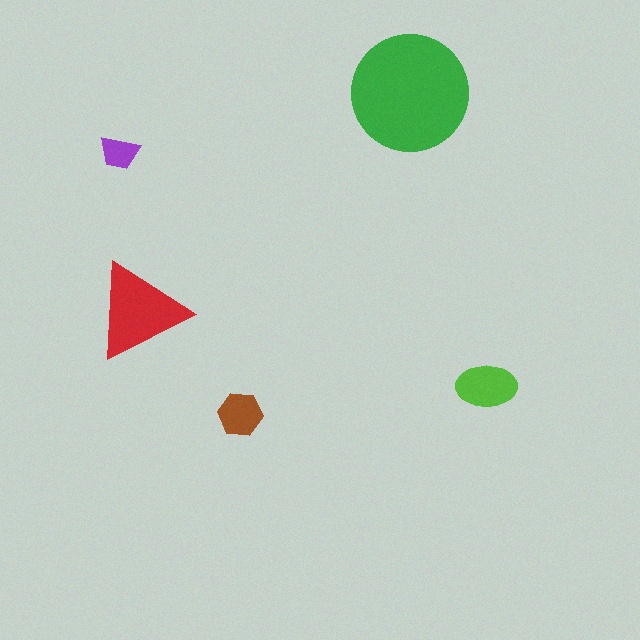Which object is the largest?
The green circle.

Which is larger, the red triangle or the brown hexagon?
The red triangle.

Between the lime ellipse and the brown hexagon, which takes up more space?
The lime ellipse.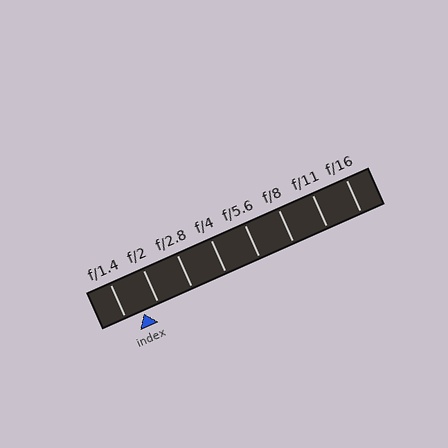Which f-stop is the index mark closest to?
The index mark is closest to f/2.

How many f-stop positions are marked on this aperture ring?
There are 8 f-stop positions marked.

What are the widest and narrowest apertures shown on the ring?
The widest aperture shown is f/1.4 and the narrowest is f/16.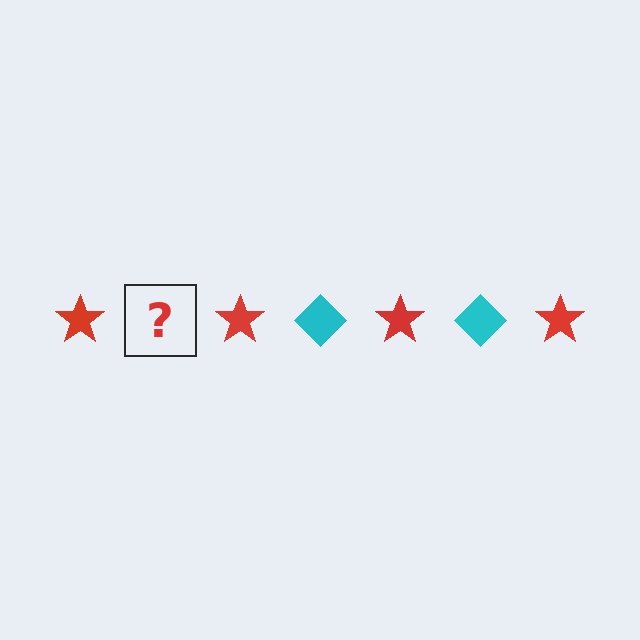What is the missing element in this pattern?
The missing element is a cyan diamond.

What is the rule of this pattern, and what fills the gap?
The rule is that the pattern alternates between red star and cyan diamond. The gap should be filled with a cyan diamond.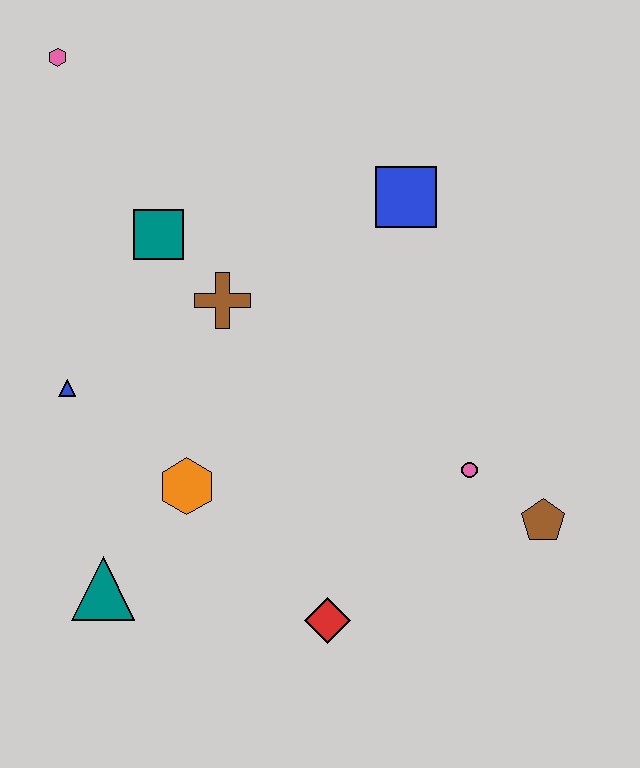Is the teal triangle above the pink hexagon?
No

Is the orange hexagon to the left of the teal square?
No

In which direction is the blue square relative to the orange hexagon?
The blue square is above the orange hexagon.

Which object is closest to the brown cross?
The teal square is closest to the brown cross.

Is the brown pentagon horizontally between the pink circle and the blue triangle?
No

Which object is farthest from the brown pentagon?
The pink hexagon is farthest from the brown pentagon.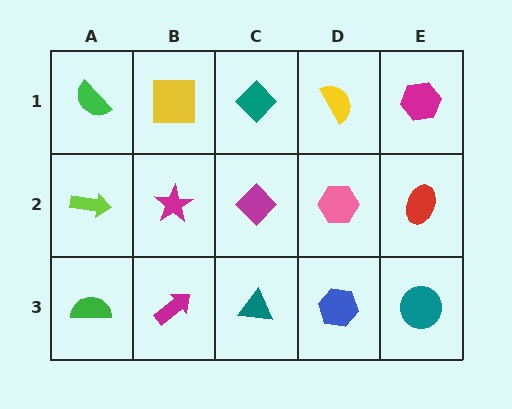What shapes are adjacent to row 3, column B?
A magenta star (row 2, column B), a green semicircle (row 3, column A), a teal triangle (row 3, column C).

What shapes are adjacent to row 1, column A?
A lime arrow (row 2, column A), a yellow square (row 1, column B).